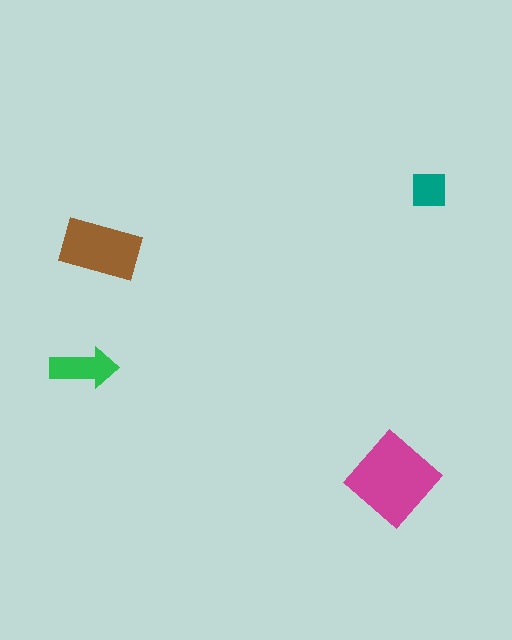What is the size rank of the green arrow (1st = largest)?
3rd.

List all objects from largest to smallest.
The magenta diamond, the brown rectangle, the green arrow, the teal square.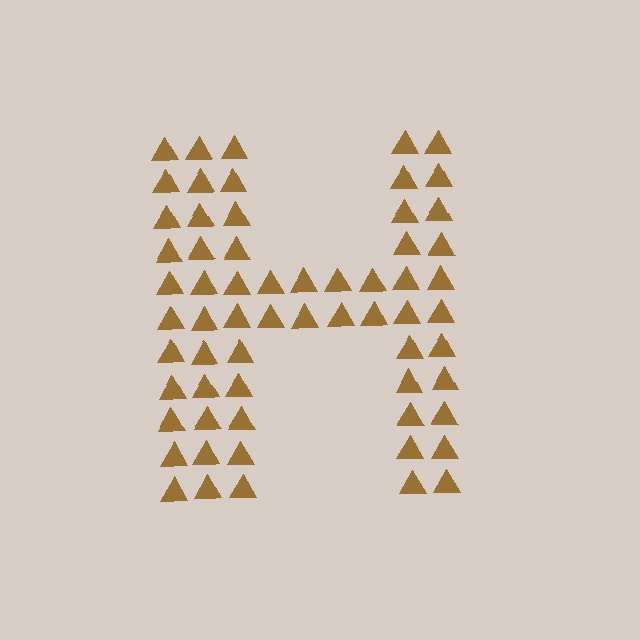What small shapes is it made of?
It is made of small triangles.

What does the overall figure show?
The overall figure shows the letter H.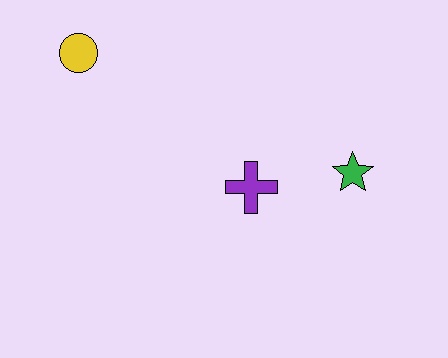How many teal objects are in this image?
There are no teal objects.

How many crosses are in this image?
There is 1 cross.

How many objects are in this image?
There are 3 objects.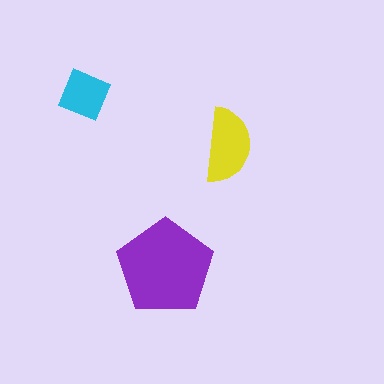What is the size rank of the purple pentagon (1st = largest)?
1st.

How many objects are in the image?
There are 3 objects in the image.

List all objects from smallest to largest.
The cyan square, the yellow semicircle, the purple pentagon.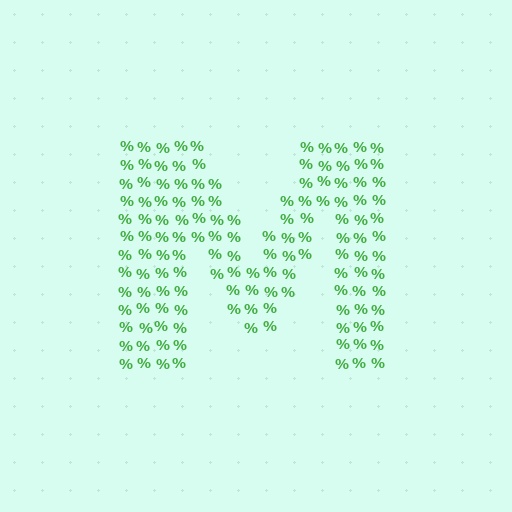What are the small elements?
The small elements are percent signs.